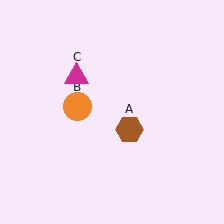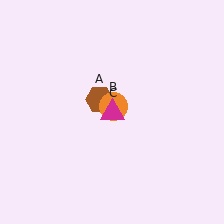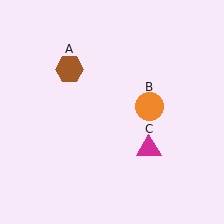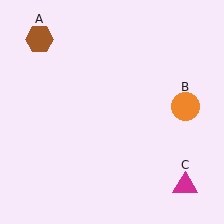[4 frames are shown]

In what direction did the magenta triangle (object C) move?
The magenta triangle (object C) moved down and to the right.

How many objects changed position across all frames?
3 objects changed position: brown hexagon (object A), orange circle (object B), magenta triangle (object C).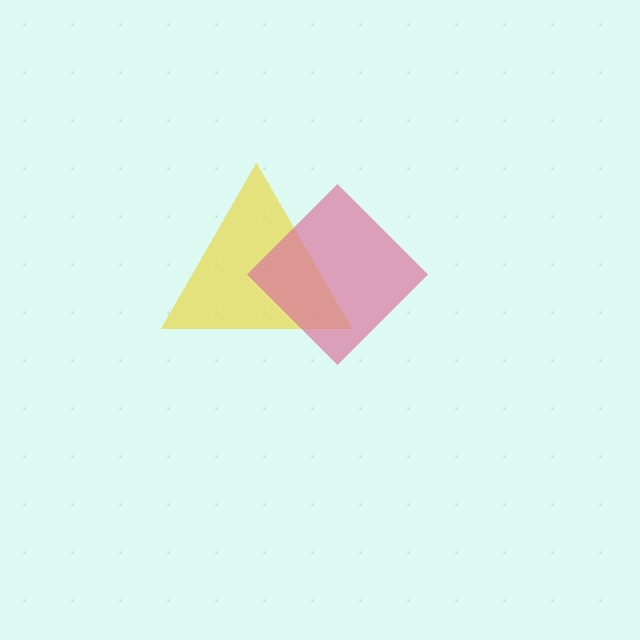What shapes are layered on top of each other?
The layered shapes are: a yellow triangle, a pink diamond.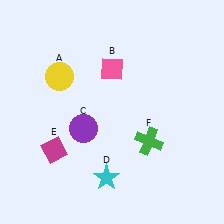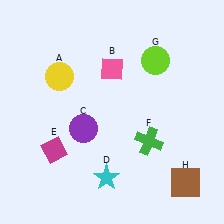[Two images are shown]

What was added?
A lime circle (G), a brown square (H) were added in Image 2.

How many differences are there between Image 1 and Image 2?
There are 2 differences between the two images.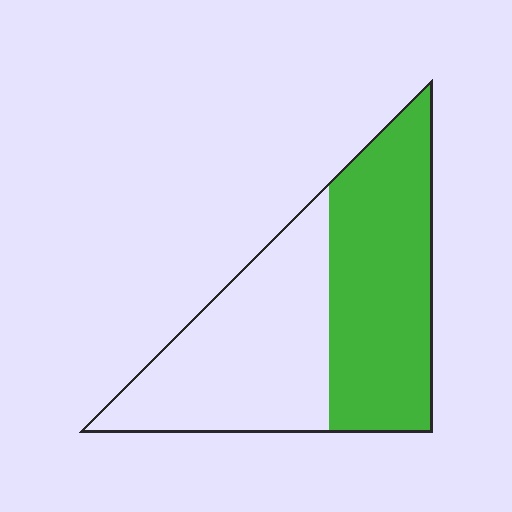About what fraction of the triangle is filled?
About one half (1/2).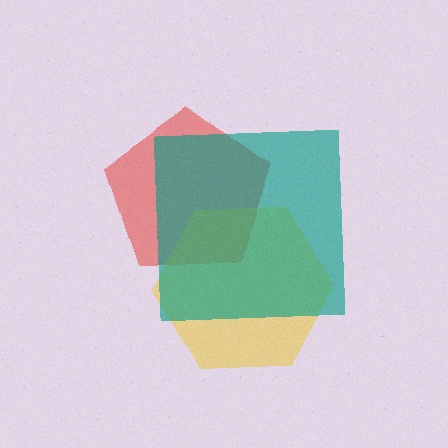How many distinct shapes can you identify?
There are 3 distinct shapes: a red pentagon, a yellow hexagon, a teal square.